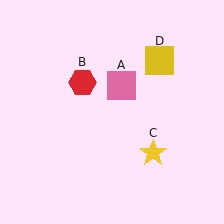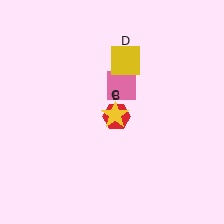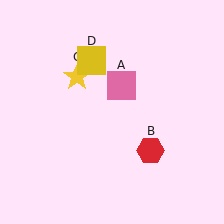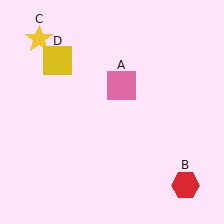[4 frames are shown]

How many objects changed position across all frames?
3 objects changed position: red hexagon (object B), yellow star (object C), yellow square (object D).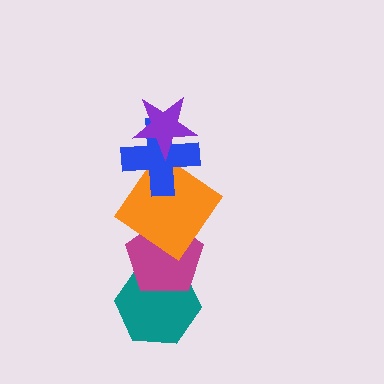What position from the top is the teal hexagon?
The teal hexagon is 5th from the top.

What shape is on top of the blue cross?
The purple star is on top of the blue cross.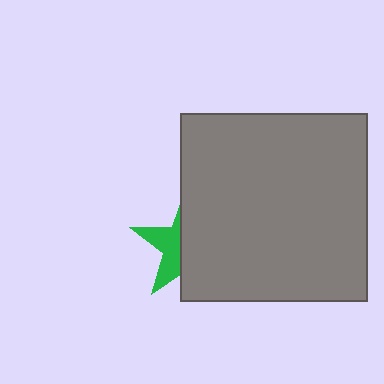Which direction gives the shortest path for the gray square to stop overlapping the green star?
Moving right gives the shortest separation.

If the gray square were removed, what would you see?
You would see the complete green star.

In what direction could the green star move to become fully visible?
The green star could move left. That would shift it out from behind the gray square entirely.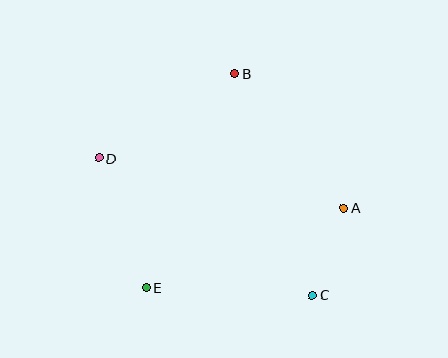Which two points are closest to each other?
Points A and C are closest to each other.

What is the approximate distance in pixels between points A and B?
The distance between A and B is approximately 173 pixels.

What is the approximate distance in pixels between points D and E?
The distance between D and E is approximately 138 pixels.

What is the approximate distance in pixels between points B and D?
The distance between B and D is approximately 160 pixels.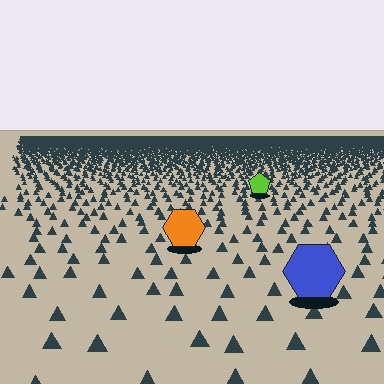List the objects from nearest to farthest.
From nearest to farthest: the blue hexagon, the orange hexagon, the lime pentagon.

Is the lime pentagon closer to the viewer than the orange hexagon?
No. The orange hexagon is closer — you can tell from the texture gradient: the ground texture is coarser near it.